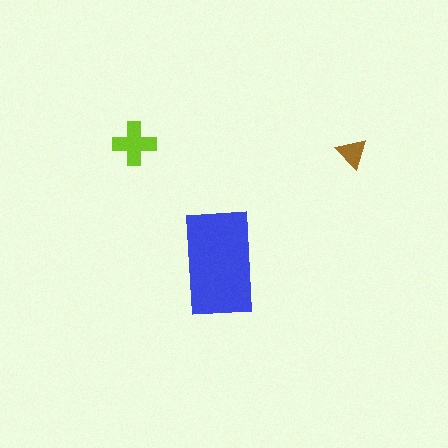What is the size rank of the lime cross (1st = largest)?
2nd.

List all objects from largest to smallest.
The blue rectangle, the lime cross, the brown triangle.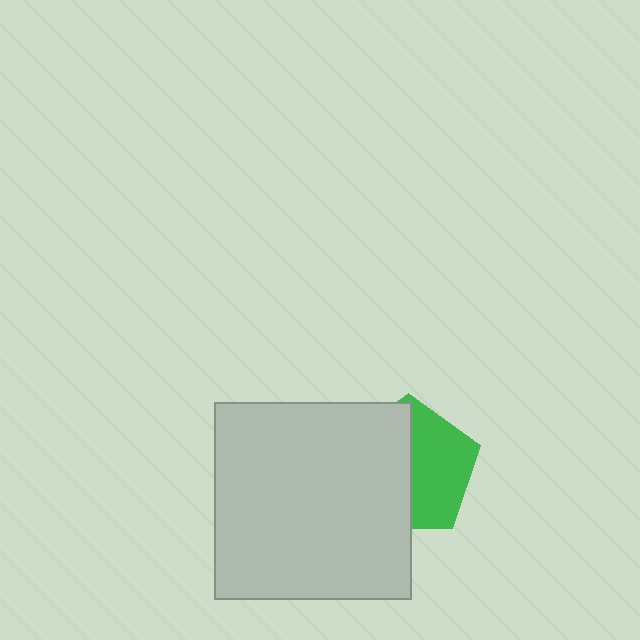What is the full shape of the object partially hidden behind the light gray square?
The partially hidden object is a green pentagon.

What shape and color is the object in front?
The object in front is a light gray square.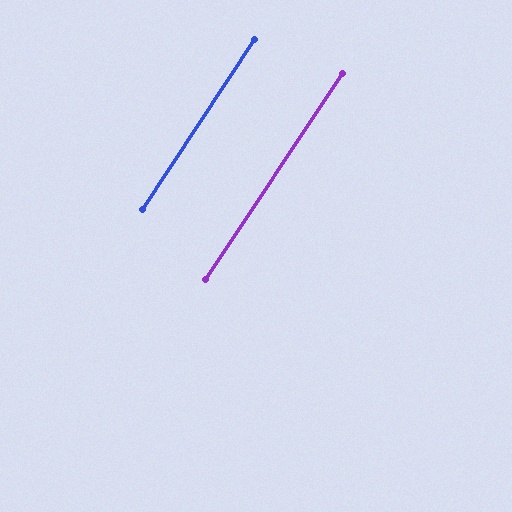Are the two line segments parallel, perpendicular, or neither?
Parallel — their directions differ by only 0.2°.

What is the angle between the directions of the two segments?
Approximately 0 degrees.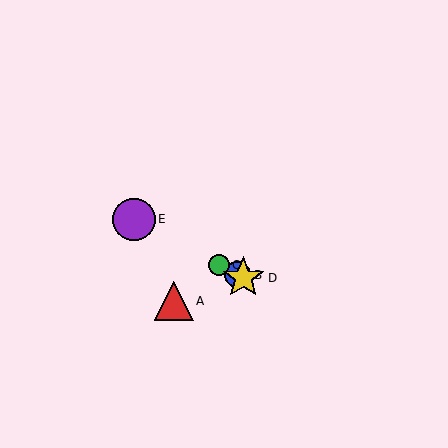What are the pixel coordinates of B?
Object B is at (238, 275).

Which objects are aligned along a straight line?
Objects B, C, D, E are aligned along a straight line.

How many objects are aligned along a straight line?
4 objects (B, C, D, E) are aligned along a straight line.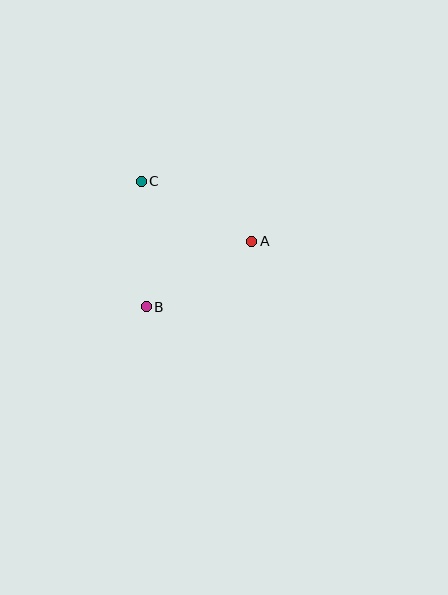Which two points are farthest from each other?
Points B and C are farthest from each other.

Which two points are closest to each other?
Points A and B are closest to each other.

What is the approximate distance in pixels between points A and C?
The distance between A and C is approximately 125 pixels.